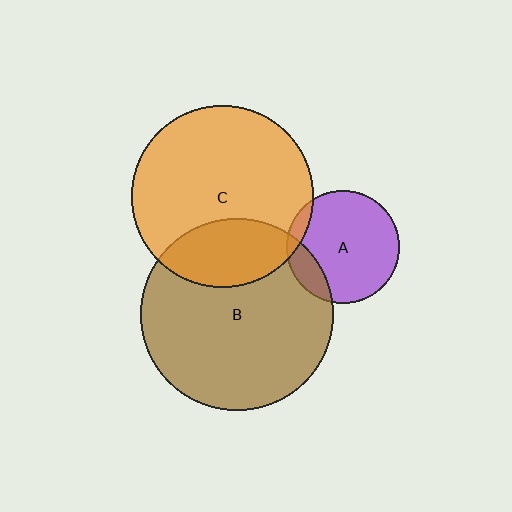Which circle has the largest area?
Circle B (brown).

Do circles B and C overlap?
Yes.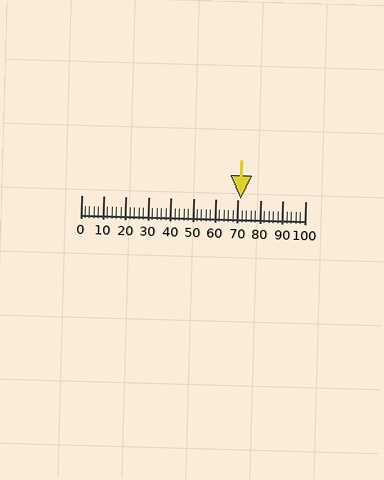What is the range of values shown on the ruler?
The ruler shows values from 0 to 100.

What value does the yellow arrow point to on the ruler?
The yellow arrow points to approximately 71.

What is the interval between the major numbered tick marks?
The major tick marks are spaced 10 units apart.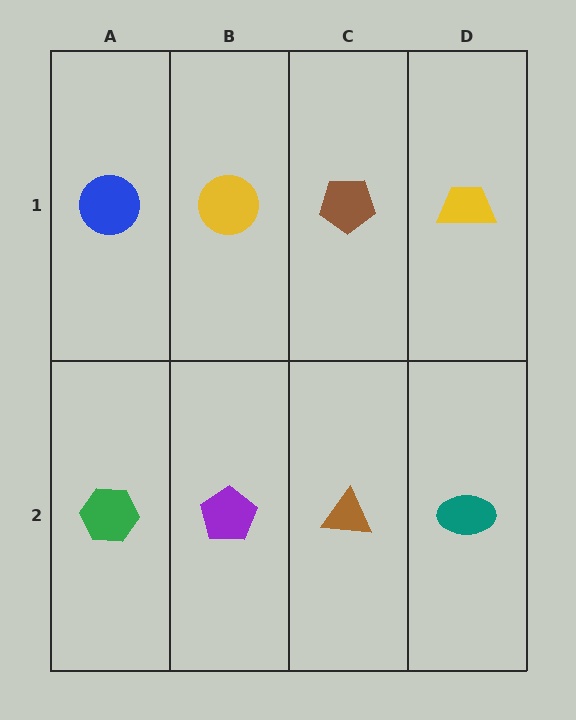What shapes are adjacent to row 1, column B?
A purple pentagon (row 2, column B), a blue circle (row 1, column A), a brown pentagon (row 1, column C).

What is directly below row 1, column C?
A brown triangle.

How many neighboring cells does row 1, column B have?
3.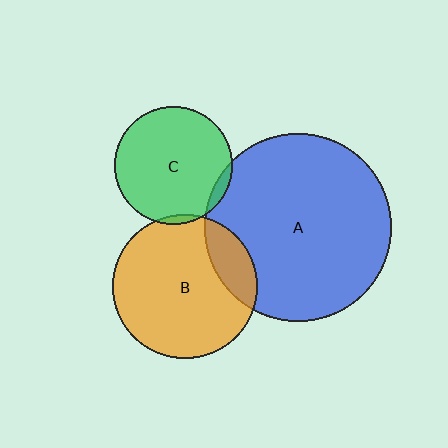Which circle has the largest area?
Circle A (blue).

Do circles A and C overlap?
Yes.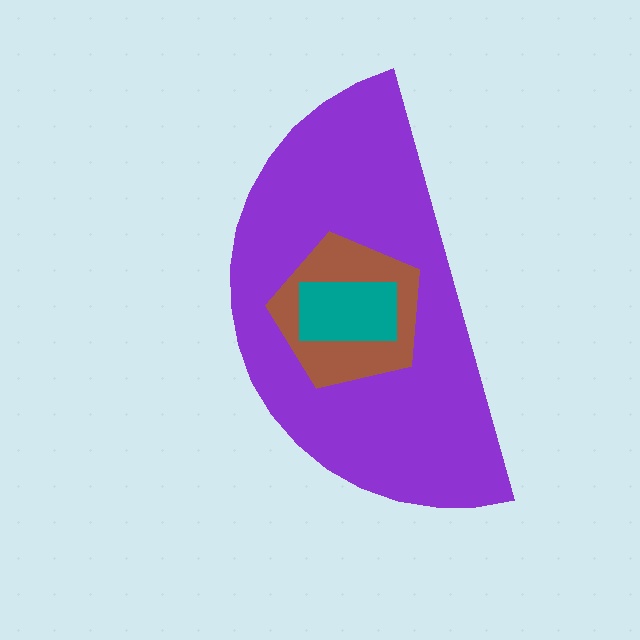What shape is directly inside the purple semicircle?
The brown pentagon.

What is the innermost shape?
The teal rectangle.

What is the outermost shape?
The purple semicircle.